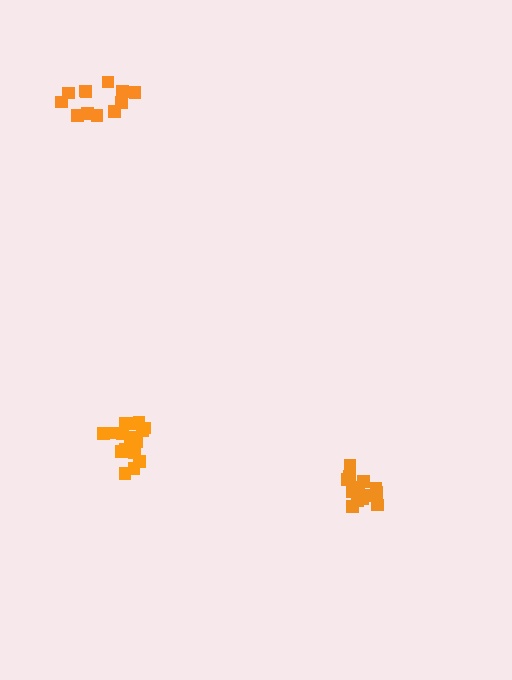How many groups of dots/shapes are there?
There are 3 groups.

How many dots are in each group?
Group 1: 16 dots, Group 2: 13 dots, Group 3: 13 dots (42 total).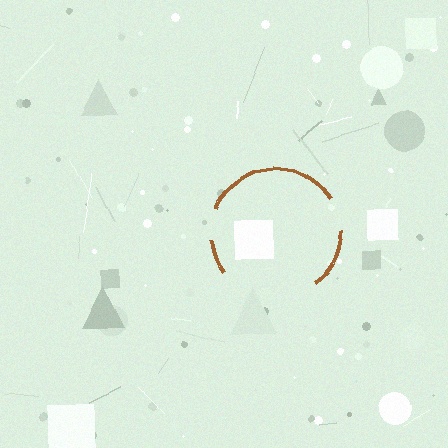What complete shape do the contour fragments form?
The contour fragments form a circle.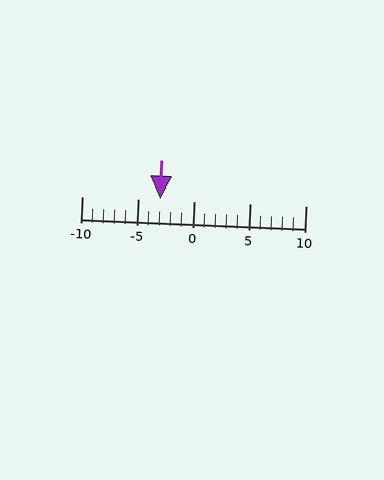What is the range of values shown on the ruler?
The ruler shows values from -10 to 10.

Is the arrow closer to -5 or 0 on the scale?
The arrow is closer to -5.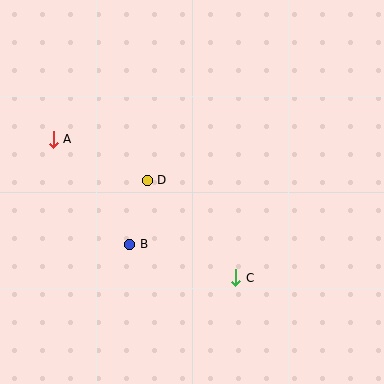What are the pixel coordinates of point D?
Point D is at (147, 180).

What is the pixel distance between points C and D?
The distance between C and D is 132 pixels.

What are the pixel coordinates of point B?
Point B is at (130, 245).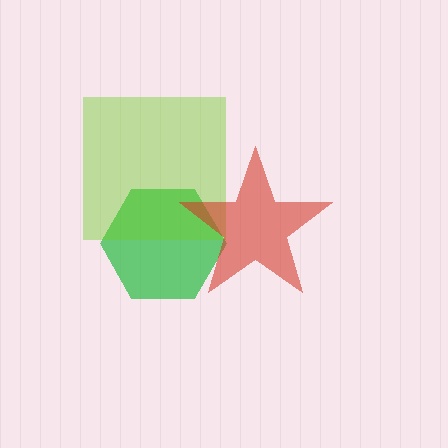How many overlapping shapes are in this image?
There are 3 overlapping shapes in the image.